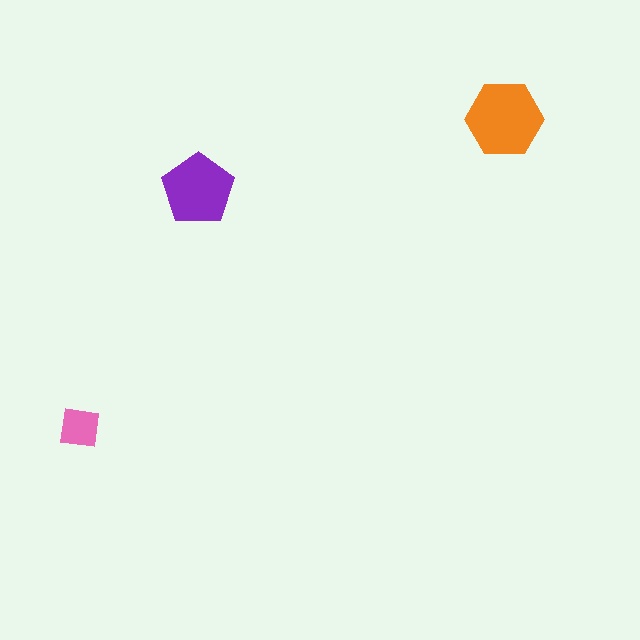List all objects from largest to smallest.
The orange hexagon, the purple pentagon, the pink square.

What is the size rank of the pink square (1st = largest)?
3rd.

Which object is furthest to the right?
The orange hexagon is rightmost.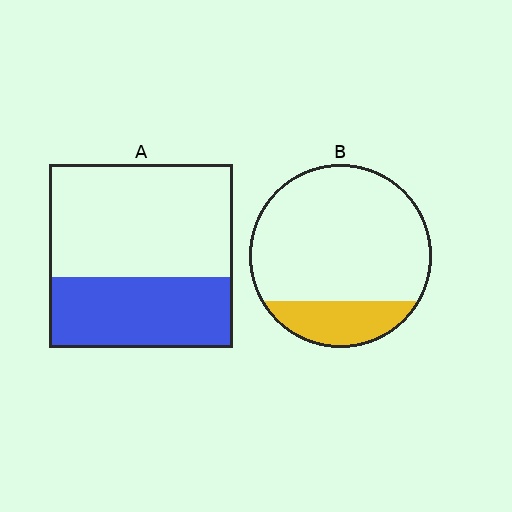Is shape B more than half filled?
No.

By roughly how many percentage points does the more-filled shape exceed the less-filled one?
By roughly 20 percentage points (A over B).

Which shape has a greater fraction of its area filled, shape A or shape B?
Shape A.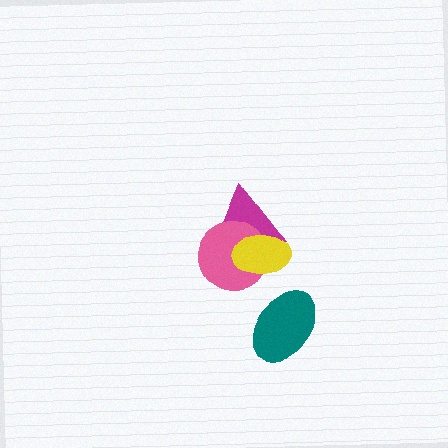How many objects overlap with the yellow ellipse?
2 objects overlap with the yellow ellipse.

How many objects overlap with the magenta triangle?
2 objects overlap with the magenta triangle.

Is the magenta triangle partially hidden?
Yes, it is partially covered by another shape.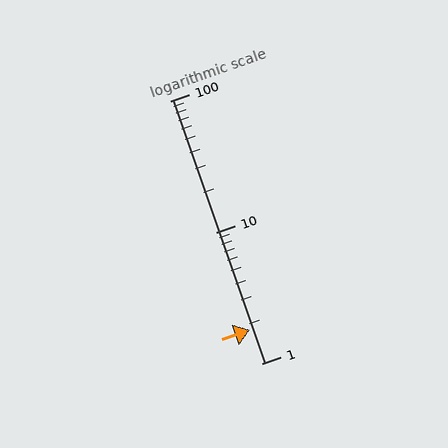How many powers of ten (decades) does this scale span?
The scale spans 2 decades, from 1 to 100.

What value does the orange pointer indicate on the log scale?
The pointer indicates approximately 1.8.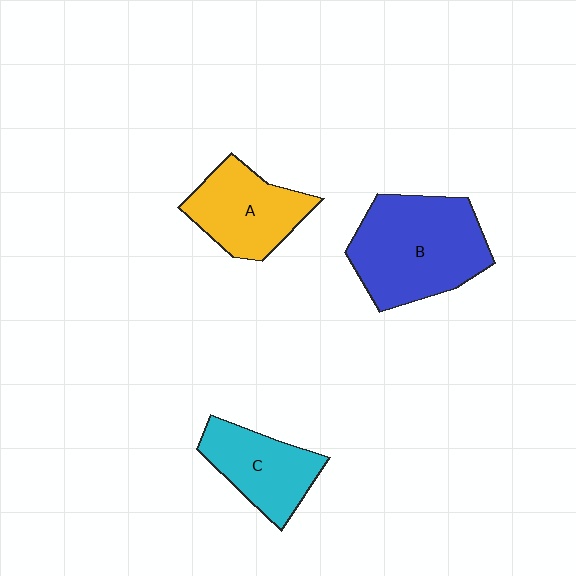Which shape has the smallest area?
Shape C (cyan).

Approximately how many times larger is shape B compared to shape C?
Approximately 1.7 times.